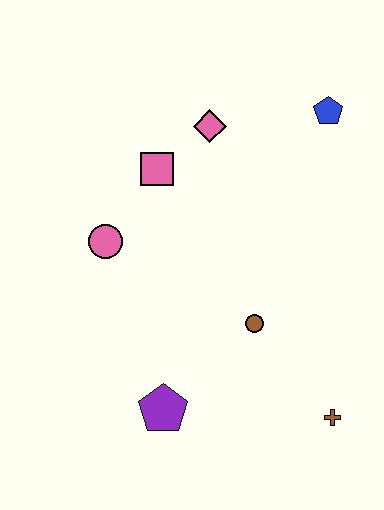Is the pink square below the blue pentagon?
Yes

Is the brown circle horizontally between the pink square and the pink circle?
No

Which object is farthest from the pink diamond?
The brown cross is farthest from the pink diamond.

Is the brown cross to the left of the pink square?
No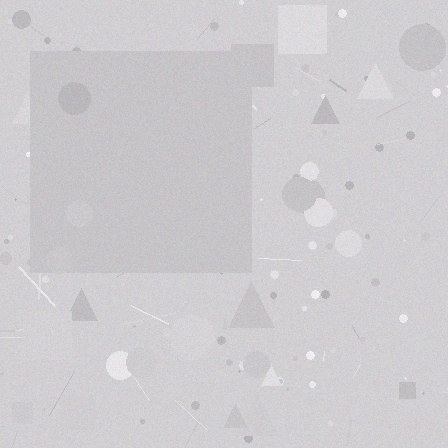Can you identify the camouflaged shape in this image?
The camouflaged shape is a square.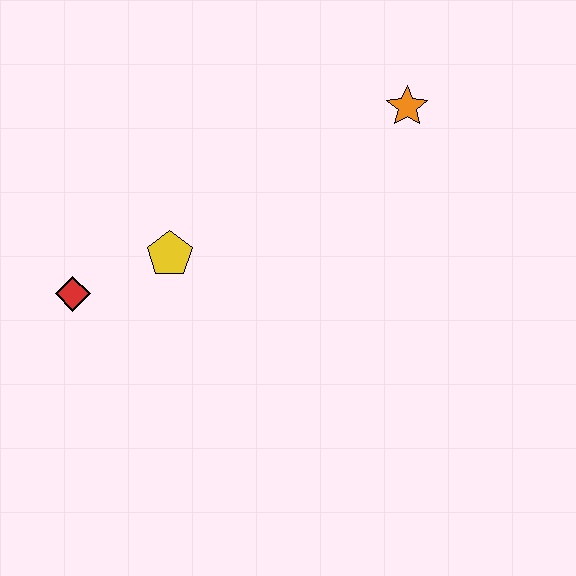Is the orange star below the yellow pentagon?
No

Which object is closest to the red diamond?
The yellow pentagon is closest to the red diamond.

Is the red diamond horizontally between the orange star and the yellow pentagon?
No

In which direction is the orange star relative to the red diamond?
The orange star is to the right of the red diamond.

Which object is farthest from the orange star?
The red diamond is farthest from the orange star.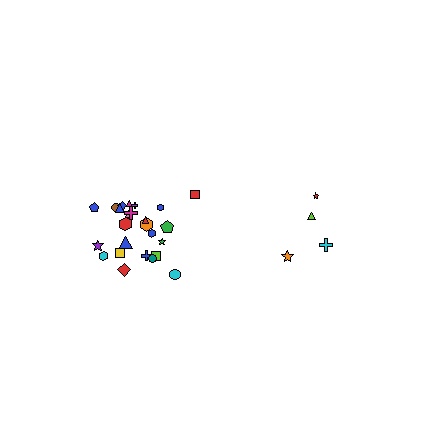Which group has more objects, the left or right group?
The left group.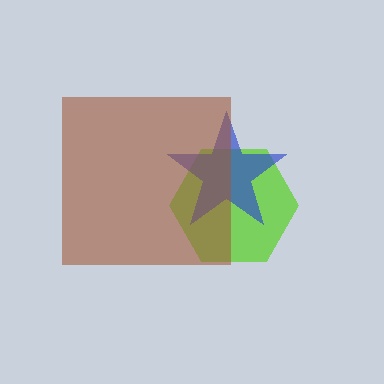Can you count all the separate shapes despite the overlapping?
Yes, there are 3 separate shapes.